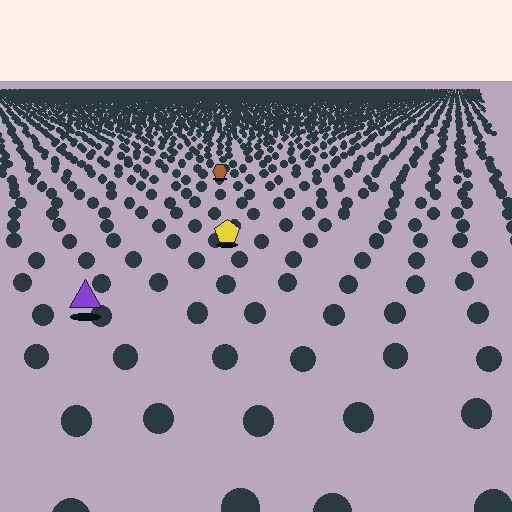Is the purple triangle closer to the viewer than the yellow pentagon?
Yes. The purple triangle is closer — you can tell from the texture gradient: the ground texture is coarser near it.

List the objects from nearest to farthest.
From nearest to farthest: the purple triangle, the yellow pentagon, the brown hexagon.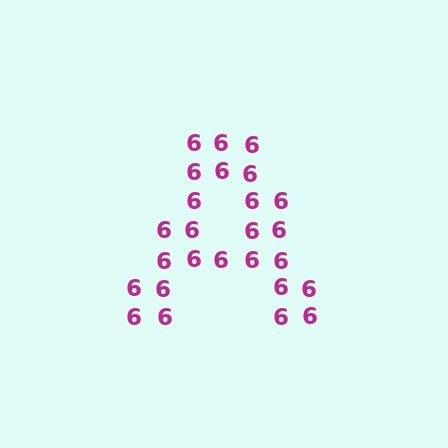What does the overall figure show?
The overall figure shows the letter A.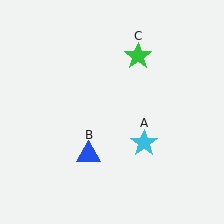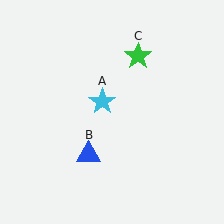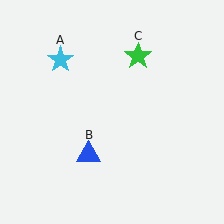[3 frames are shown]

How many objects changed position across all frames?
1 object changed position: cyan star (object A).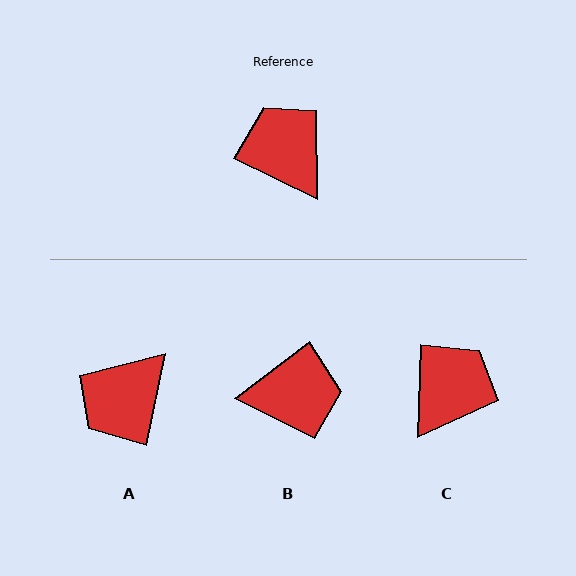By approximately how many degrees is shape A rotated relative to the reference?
Approximately 104 degrees counter-clockwise.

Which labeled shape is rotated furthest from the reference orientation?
B, about 117 degrees away.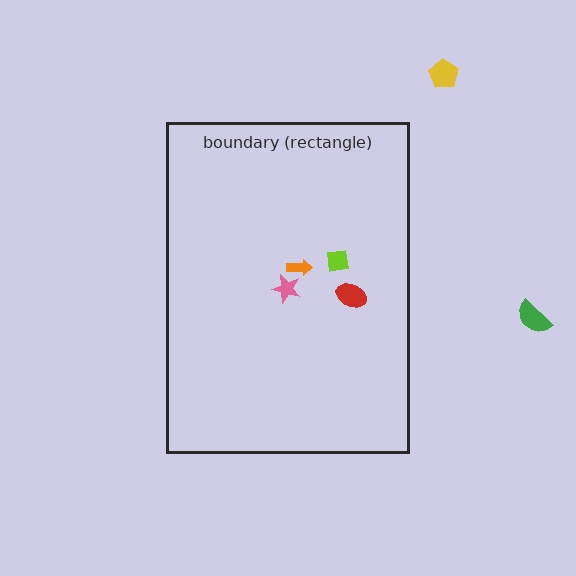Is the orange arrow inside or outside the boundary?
Inside.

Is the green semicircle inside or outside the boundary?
Outside.